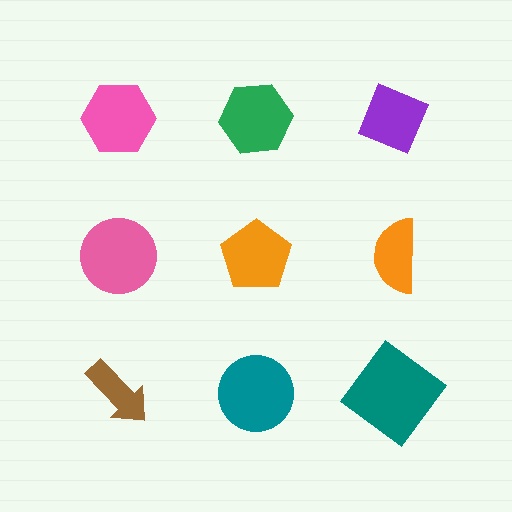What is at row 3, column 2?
A teal circle.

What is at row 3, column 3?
A teal diamond.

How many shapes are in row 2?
3 shapes.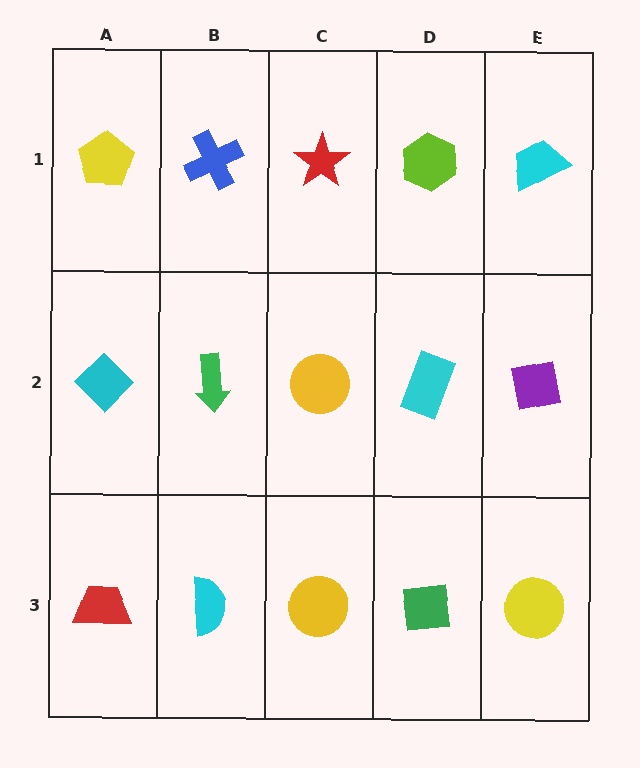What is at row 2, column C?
A yellow circle.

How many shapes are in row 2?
5 shapes.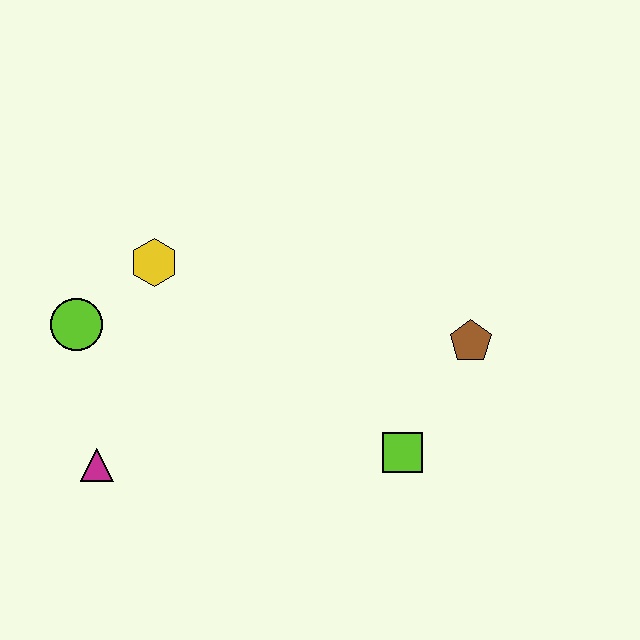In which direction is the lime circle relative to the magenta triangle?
The lime circle is above the magenta triangle.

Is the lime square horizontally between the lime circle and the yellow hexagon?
No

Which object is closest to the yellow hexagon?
The lime circle is closest to the yellow hexagon.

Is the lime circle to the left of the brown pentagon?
Yes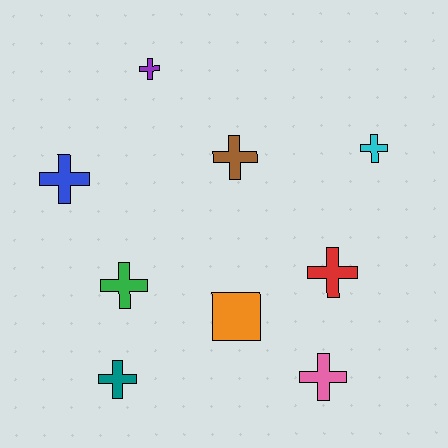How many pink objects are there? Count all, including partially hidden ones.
There is 1 pink object.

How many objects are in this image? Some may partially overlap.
There are 9 objects.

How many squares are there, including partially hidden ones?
There is 1 square.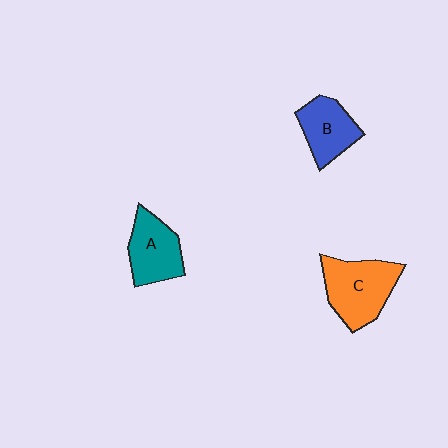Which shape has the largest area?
Shape C (orange).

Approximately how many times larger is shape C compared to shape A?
Approximately 1.3 times.